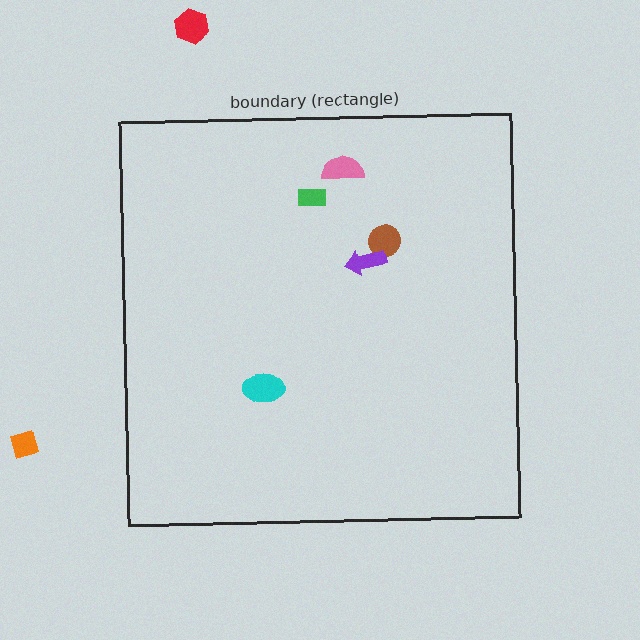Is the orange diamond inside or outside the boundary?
Outside.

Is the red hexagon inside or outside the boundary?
Outside.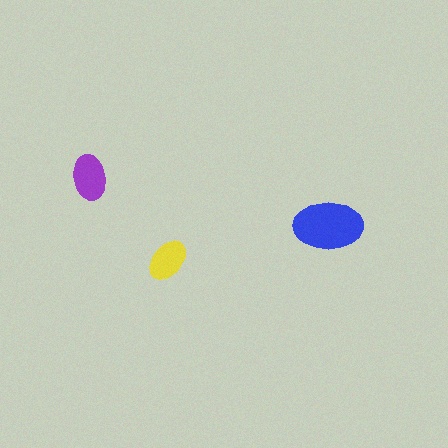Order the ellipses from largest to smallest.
the blue one, the purple one, the yellow one.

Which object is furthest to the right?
The blue ellipse is rightmost.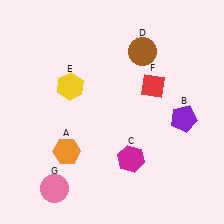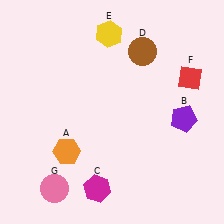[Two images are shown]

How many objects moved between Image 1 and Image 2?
3 objects moved between the two images.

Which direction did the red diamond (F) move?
The red diamond (F) moved right.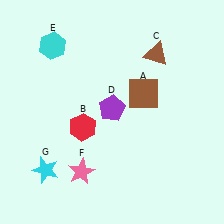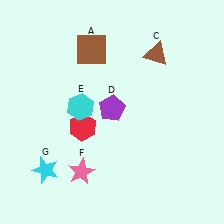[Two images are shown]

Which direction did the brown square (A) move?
The brown square (A) moved left.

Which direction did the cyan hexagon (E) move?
The cyan hexagon (E) moved down.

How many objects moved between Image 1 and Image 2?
2 objects moved between the two images.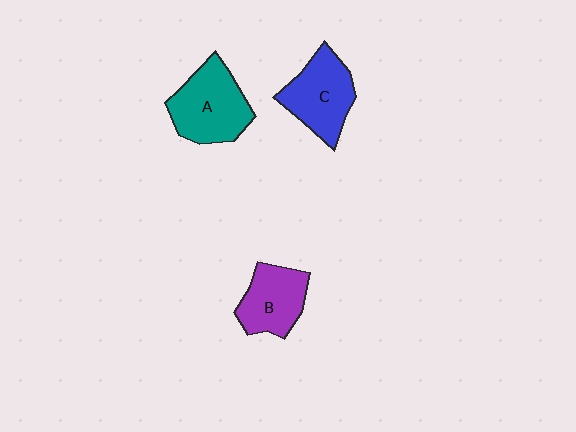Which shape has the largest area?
Shape A (teal).